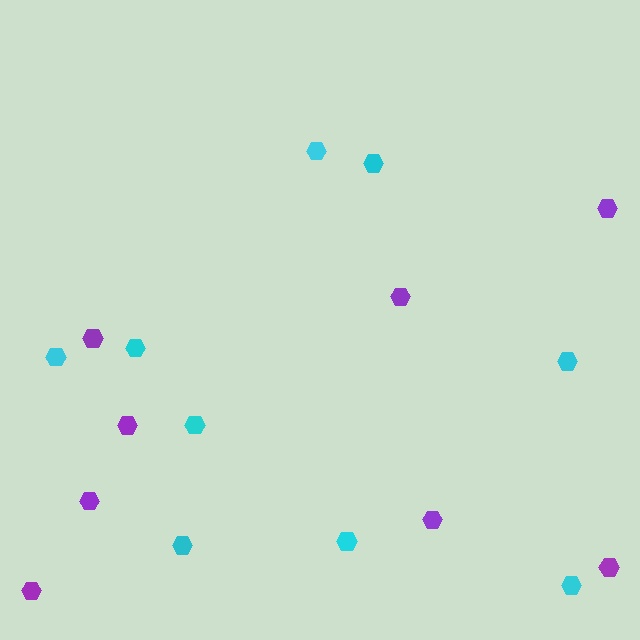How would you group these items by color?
There are 2 groups: one group of cyan hexagons (9) and one group of purple hexagons (8).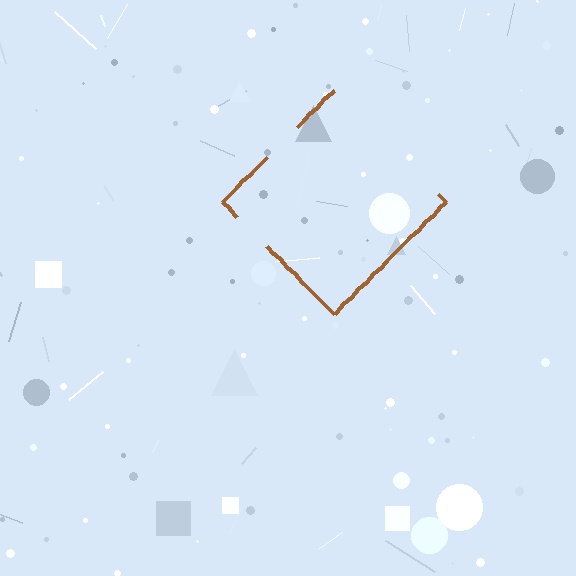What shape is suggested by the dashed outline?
The dashed outline suggests a diamond.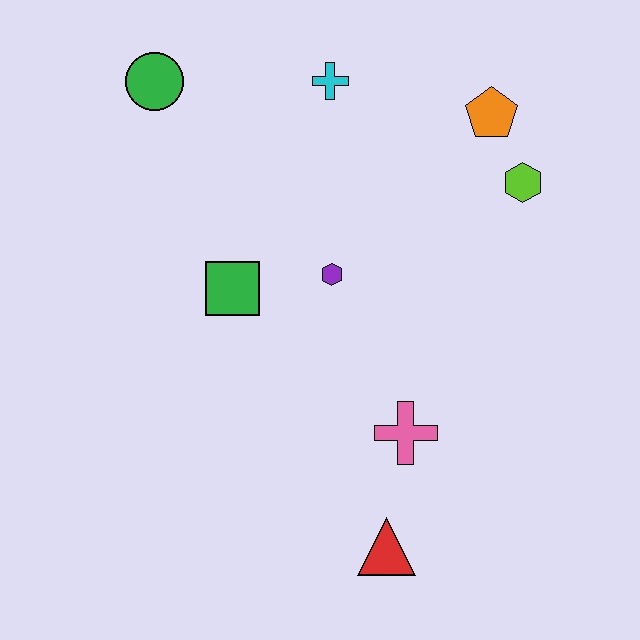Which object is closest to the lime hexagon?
The orange pentagon is closest to the lime hexagon.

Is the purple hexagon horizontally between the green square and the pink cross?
Yes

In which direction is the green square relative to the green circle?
The green square is below the green circle.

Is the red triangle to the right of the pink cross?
No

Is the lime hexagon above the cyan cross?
No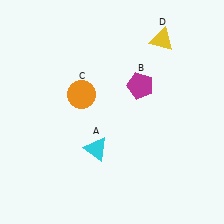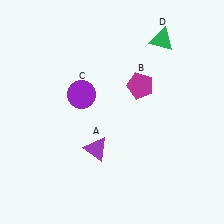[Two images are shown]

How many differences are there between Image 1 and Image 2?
There are 3 differences between the two images.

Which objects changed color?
A changed from cyan to purple. C changed from orange to purple. D changed from yellow to green.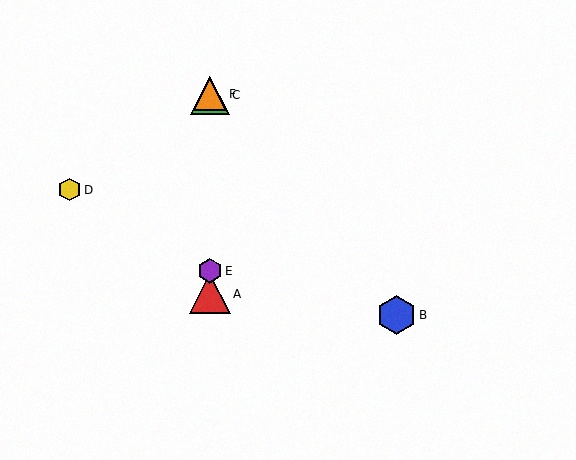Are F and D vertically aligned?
No, F is at x≈210 and D is at x≈69.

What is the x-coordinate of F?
Object F is at x≈210.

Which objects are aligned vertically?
Objects A, C, E, F are aligned vertically.